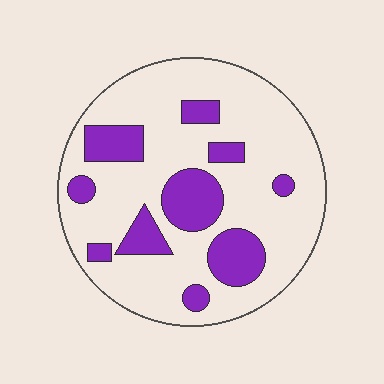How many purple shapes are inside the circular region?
10.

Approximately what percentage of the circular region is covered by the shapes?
Approximately 25%.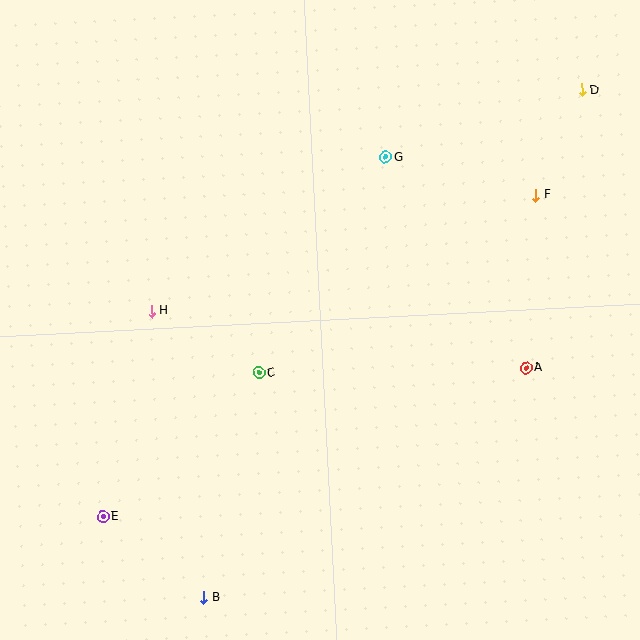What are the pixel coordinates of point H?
Point H is at (152, 311).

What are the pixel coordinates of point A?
Point A is at (526, 368).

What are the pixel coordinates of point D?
Point D is at (582, 90).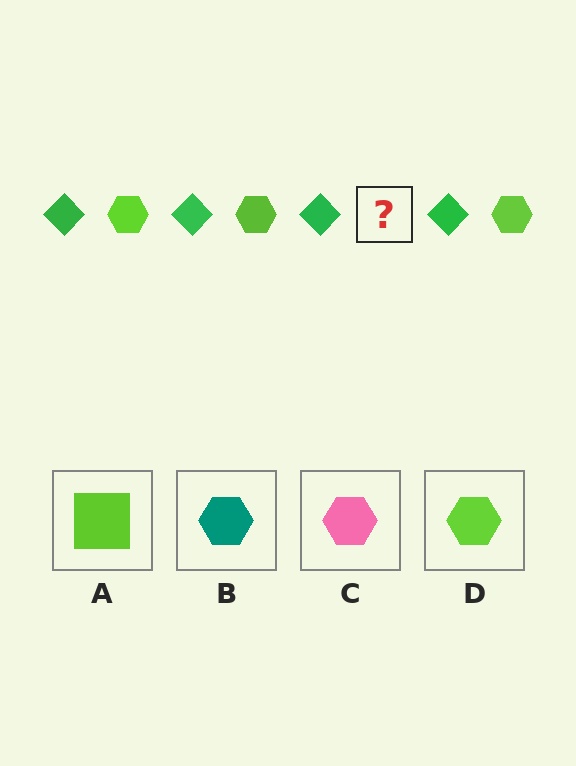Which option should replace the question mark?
Option D.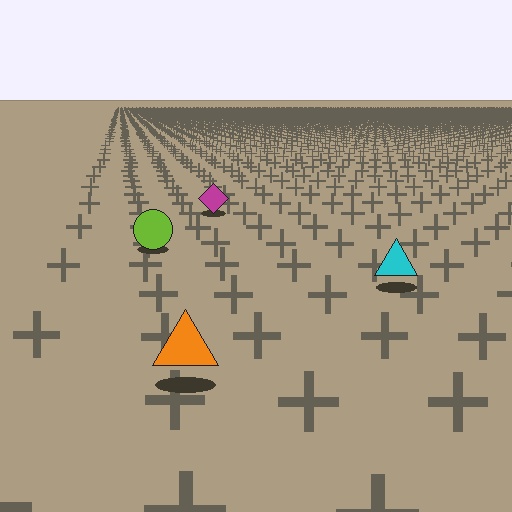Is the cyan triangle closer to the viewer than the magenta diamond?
Yes. The cyan triangle is closer — you can tell from the texture gradient: the ground texture is coarser near it.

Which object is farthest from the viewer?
The magenta diamond is farthest from the viewer. It appears smaller and the ground texture around it is denser.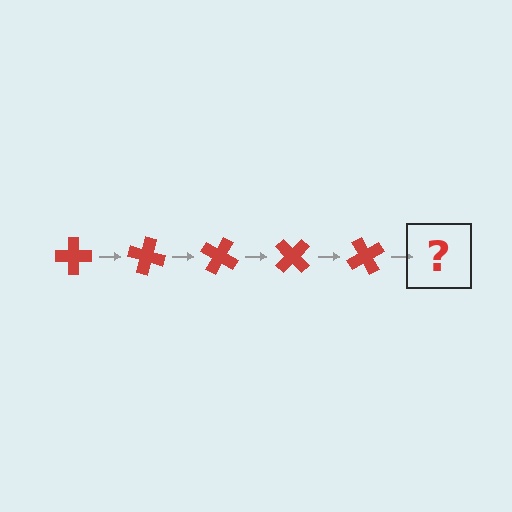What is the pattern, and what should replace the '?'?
The pattern is that the cross rotates 15 degrees each step. The '?' should be a red cross rotated 75 degrees.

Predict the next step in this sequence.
The next step is a red cross rotated 75 degrees.